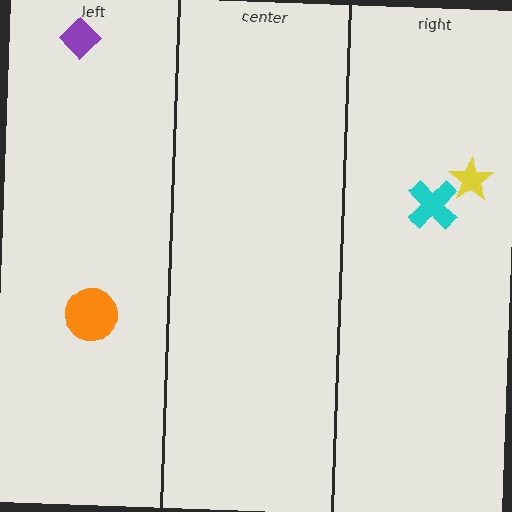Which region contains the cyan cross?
The right region.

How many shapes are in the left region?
2.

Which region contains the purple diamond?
The left region.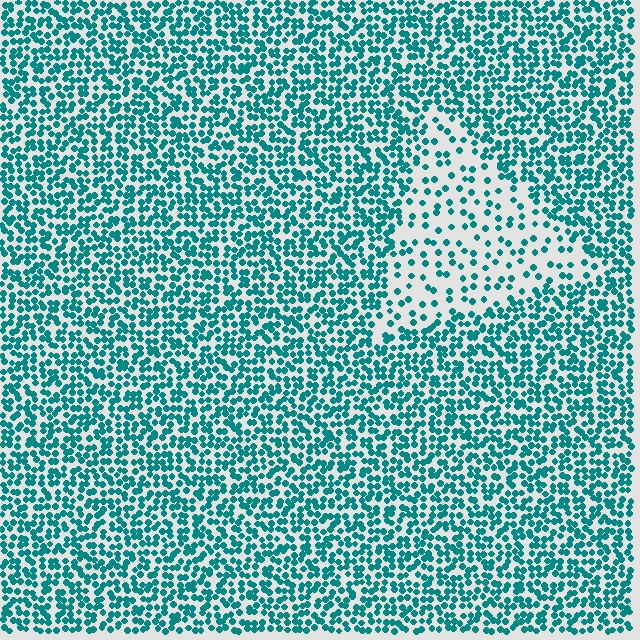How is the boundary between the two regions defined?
The boundary is defined by a change in element density (approximately 2.6x ratio). All elements are the same color, size, and shape.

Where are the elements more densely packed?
The elements are more densely packed outside the triangle boundary.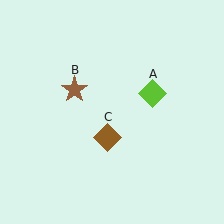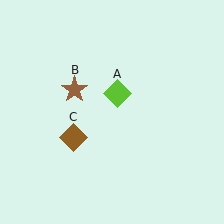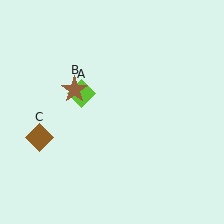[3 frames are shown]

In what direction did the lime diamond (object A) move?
The lime diamond (object A) moved left.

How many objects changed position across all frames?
2 objects changed position: lime diamond (object A), brown diamond (object C).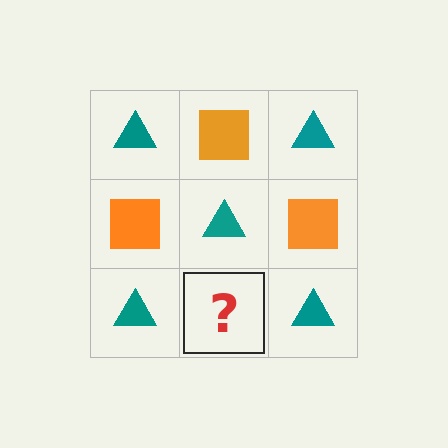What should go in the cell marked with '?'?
The missing cell should contain an orange square.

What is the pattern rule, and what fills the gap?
The rule is that it alternates teal triangle and orange square in a checkerboard pattern. The gap should be filled with an orange square.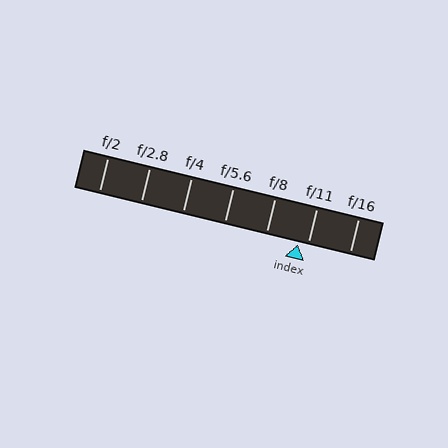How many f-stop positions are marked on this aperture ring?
There are 7 f-stop positions marked.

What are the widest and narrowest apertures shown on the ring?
The widest aperture shown is f/2 and the narrowest is f/16.